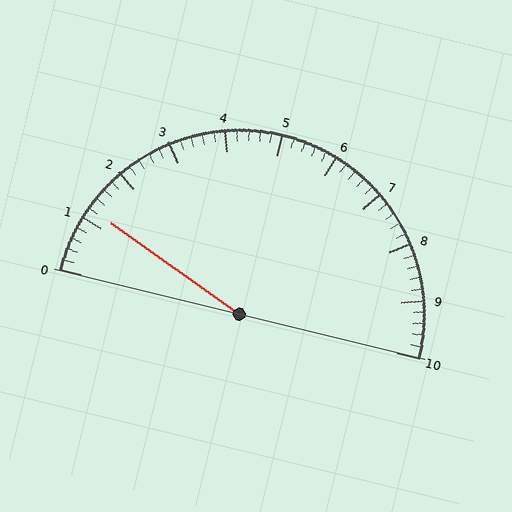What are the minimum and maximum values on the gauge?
The gauge ranges from 0 to 10.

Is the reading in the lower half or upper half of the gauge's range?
The reading is in the lower half of the range (0 to 10).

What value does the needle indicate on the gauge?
The needle indicates approximately 1.2.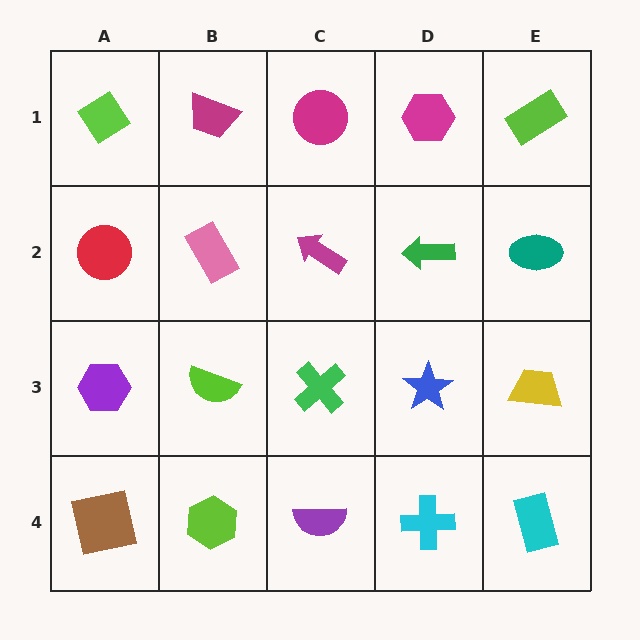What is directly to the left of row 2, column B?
A red circle.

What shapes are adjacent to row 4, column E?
A yellow trapezoid (row 3, column E), a cyan cross (row 4, column D).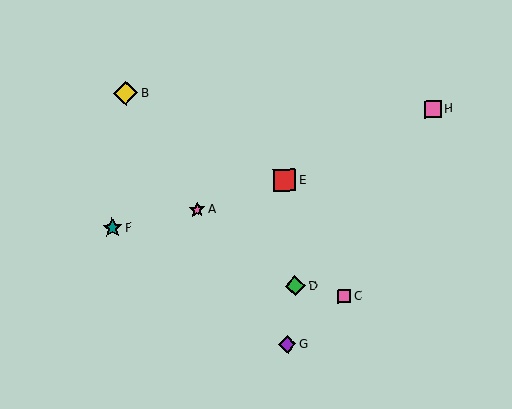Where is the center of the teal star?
The center of the teal star is at (112, 228).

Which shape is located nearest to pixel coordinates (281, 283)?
The green diamond (labeled D) at (295, 286) is nearest to that location.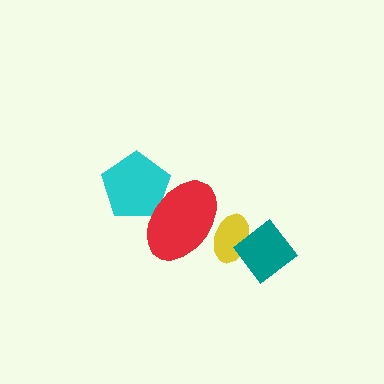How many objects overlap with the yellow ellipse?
2 objects overlap with the yellow ellipse.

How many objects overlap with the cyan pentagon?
1 object overlaps with the cyan pentagon.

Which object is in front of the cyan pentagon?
The red ellipse is in front of the cyan pentagon.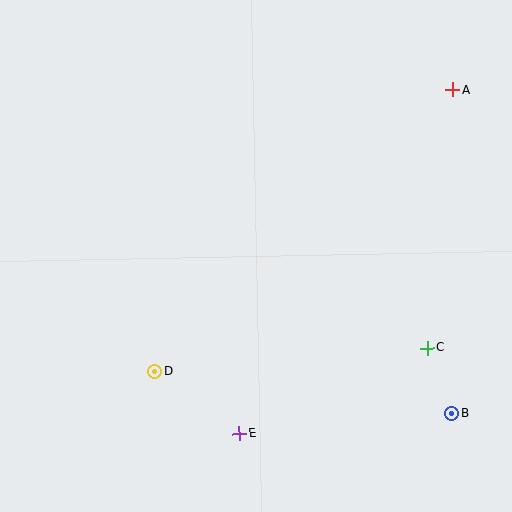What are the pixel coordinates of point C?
Point C is at (427, 348).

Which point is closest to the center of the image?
Point D at (155, 371) is closest to the center.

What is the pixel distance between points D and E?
The distance between D and E is 105 pixels.